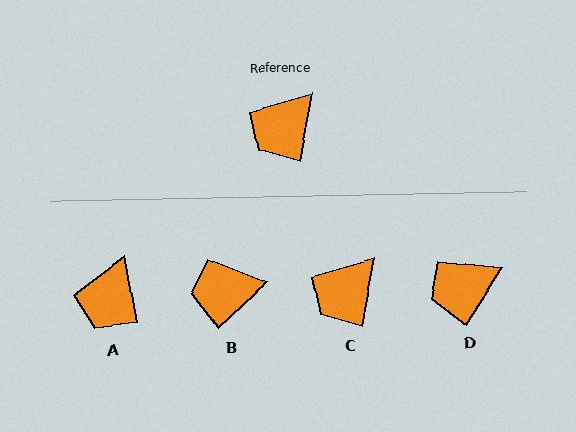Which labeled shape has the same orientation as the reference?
C.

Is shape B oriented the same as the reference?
No, it is off by about 37 degrees.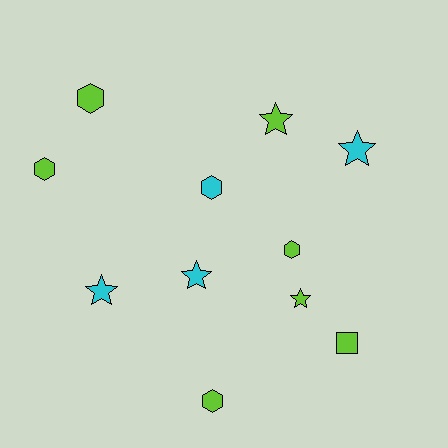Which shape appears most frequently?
Hexagon, with 5 objects.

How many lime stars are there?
There are 2 lime stars.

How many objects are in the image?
There are 11 objects.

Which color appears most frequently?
Lime, with 7 objects.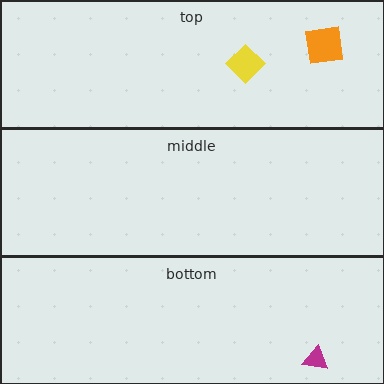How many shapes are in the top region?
2.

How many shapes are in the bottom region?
1.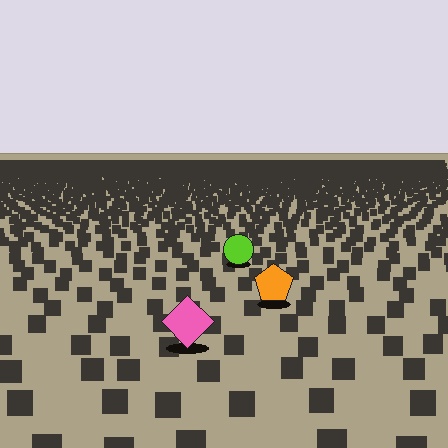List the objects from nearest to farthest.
From nearest to farthest: the pink diamond, the orange pentagon, the lime circle.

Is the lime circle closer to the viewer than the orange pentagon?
No. The orange pentagon is closer — you can tell from the texture gradient: the ground texture is coarser near it.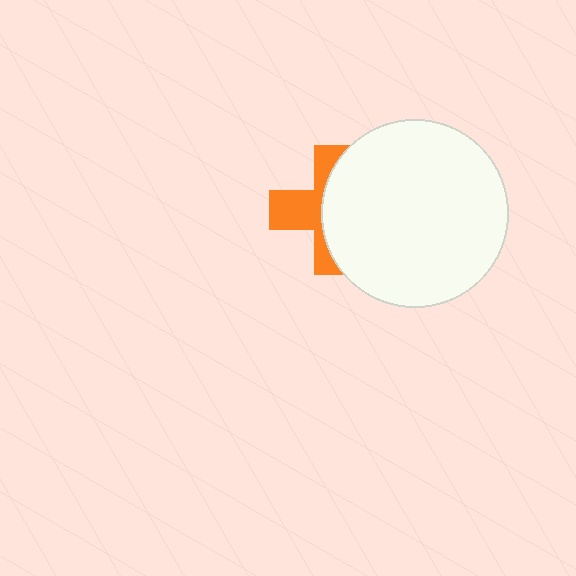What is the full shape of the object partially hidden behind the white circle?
The partially hidden object is an orange cross.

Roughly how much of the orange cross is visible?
A small part of it is visible (roughly 43%).